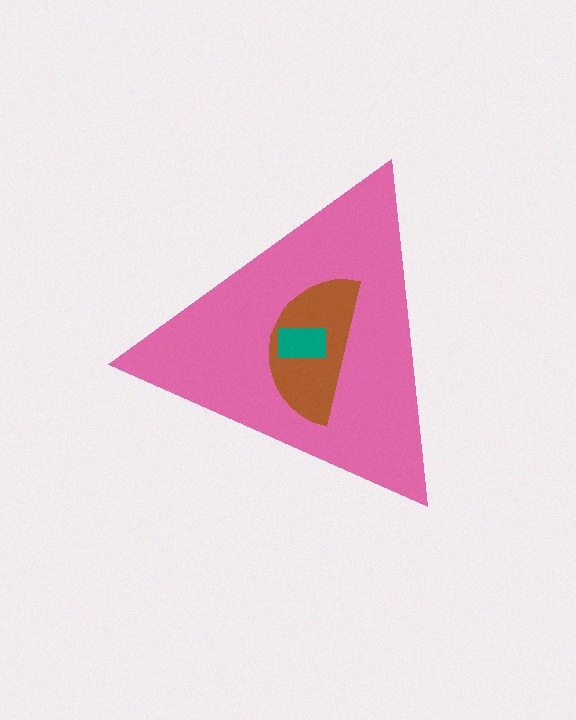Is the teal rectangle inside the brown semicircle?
Yes.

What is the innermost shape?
The teal rectangle.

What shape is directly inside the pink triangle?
The brown semicircle.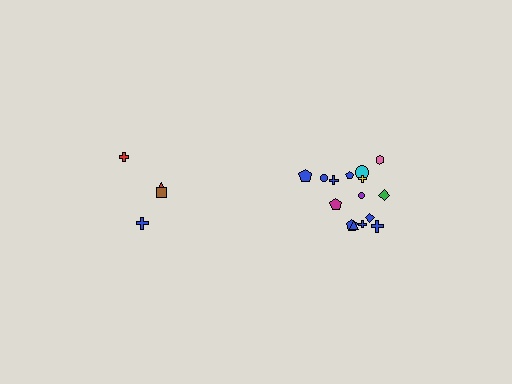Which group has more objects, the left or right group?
The right group.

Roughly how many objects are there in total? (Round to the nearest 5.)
Roughly 20 objects in total.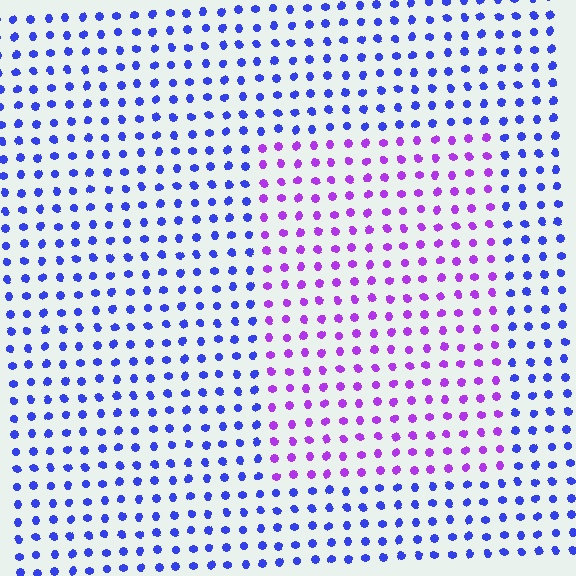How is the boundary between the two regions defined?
The boundary is defined purely by a slight shift in hue (about 46 degrees). Spacing, size, and orientation are identical on both sides.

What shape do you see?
I see a rectangle.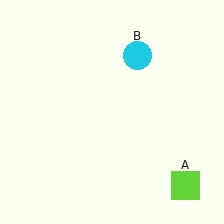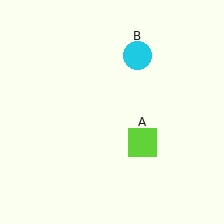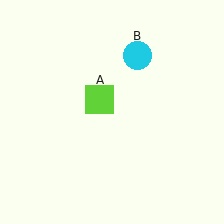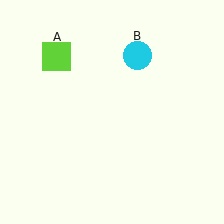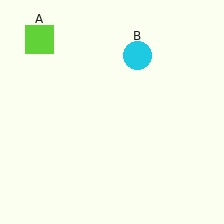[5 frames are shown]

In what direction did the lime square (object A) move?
The lime square (object A) moved up and to the left.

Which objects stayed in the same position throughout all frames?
Cyan circle (object B) remained stationary.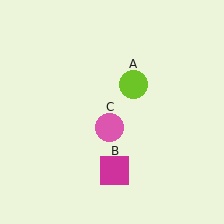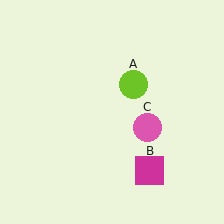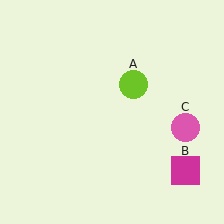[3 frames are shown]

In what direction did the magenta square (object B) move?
The magenta square (object B) moved right.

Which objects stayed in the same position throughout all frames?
Lime circle (object A) remained stationary.